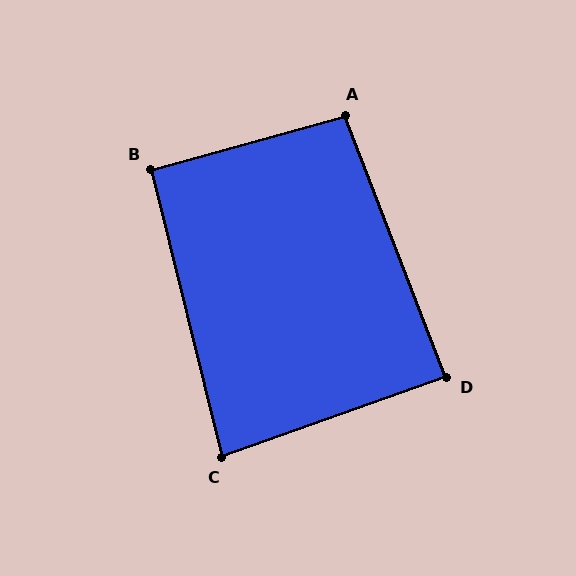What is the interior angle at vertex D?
Approximately 88 degrees (approximately right).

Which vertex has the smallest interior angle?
C, at approximately 84 degrees.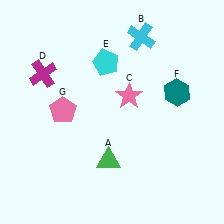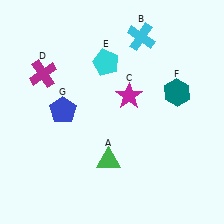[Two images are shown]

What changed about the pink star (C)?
In Image 1, C is pink. In Image 2, it changed to magenta.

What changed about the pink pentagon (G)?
In Image 1, G is pink. In Image 2, it changed to blue.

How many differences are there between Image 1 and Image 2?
There are 2 differences between the two images.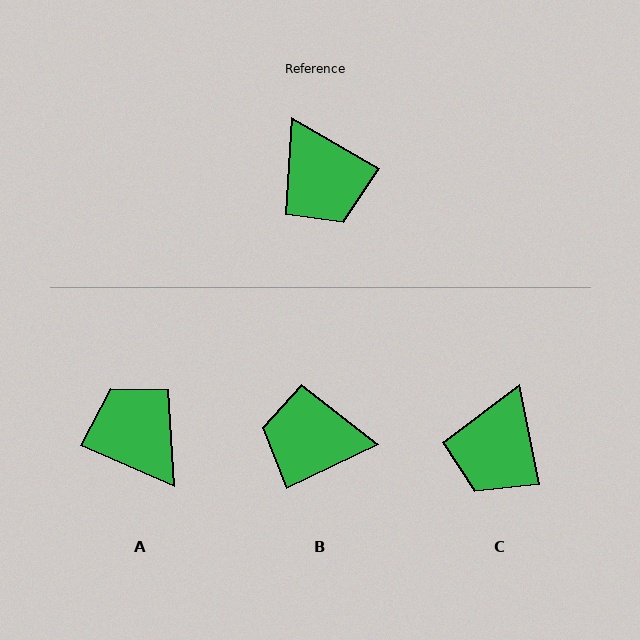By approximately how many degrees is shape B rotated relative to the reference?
Approximately 124 degrees clockwise.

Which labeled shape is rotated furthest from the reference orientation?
A, about 173 degrees away.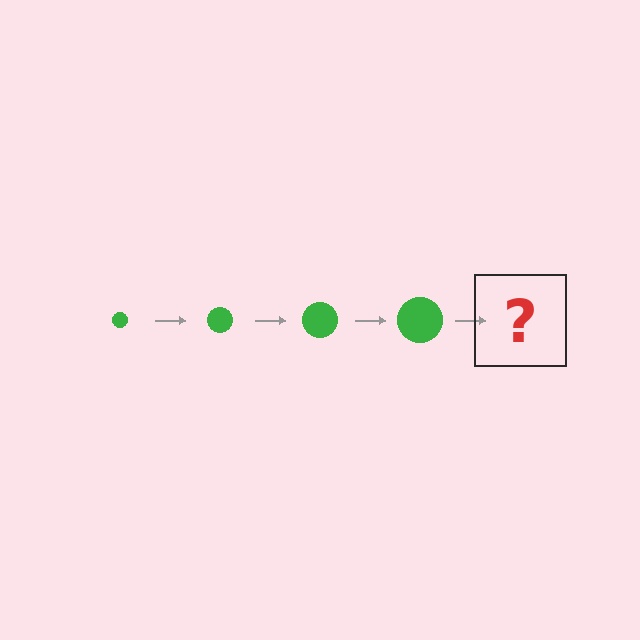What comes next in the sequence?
The next element should be a green circle, larger than the previous one.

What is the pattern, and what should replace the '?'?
The pattern is that the circle gets progressively larger each step. The '?' should be a green circle, larger than the previous one.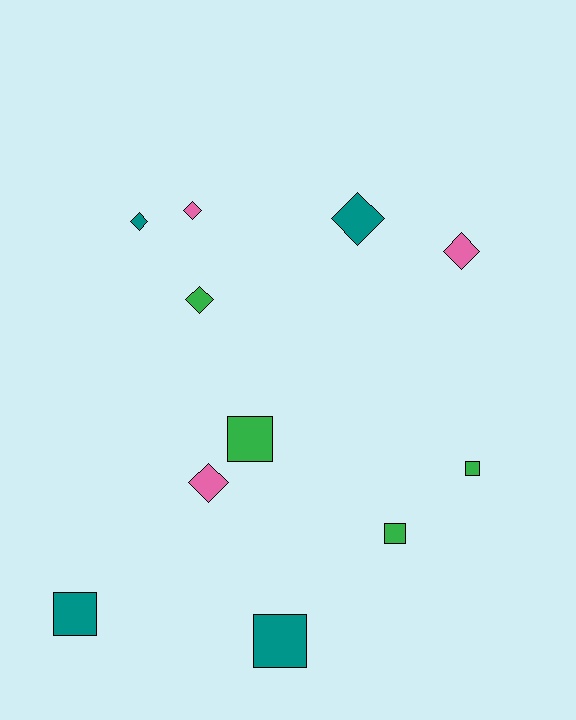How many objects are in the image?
There are 11 objects.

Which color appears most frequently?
Green, with 4 objects.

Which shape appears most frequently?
Diamond, with 6 objects.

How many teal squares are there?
There are 2 teal squares.